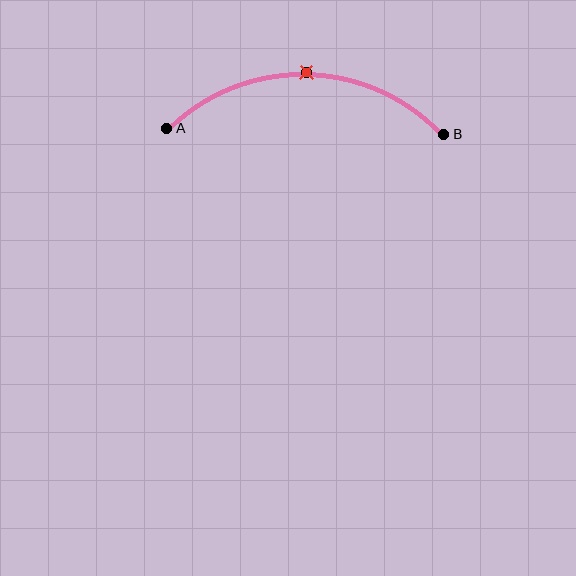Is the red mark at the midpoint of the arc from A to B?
Yes. The red mark lies on the arc at equal arc-length from both A and B — it is the arc midpoint.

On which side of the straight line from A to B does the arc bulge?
The arc bulges above the straight line connecting A and B.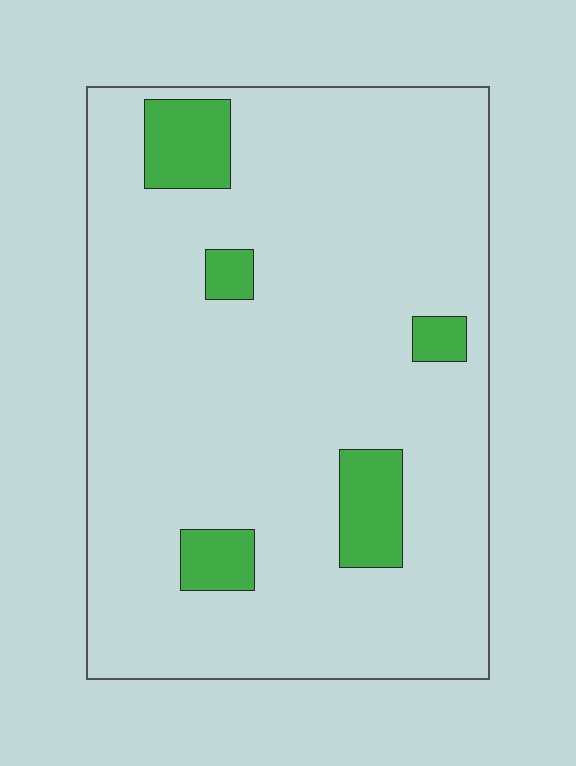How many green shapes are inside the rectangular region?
5.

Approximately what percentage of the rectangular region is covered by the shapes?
Approximately 10%.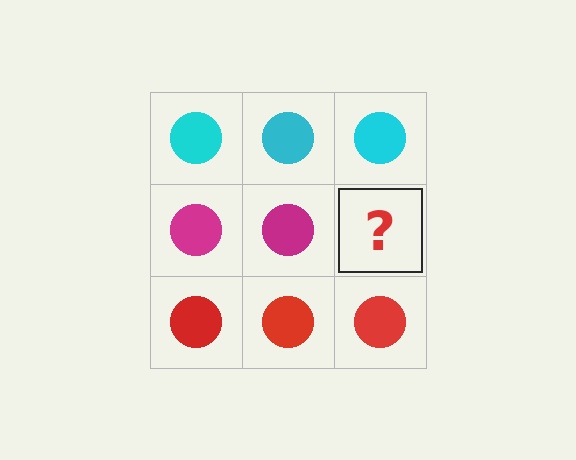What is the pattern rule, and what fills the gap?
The rule is that each row has a consistent color. The gap should be filled with a magenta circle.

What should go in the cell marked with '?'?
The missing cell should contain a magenta circle.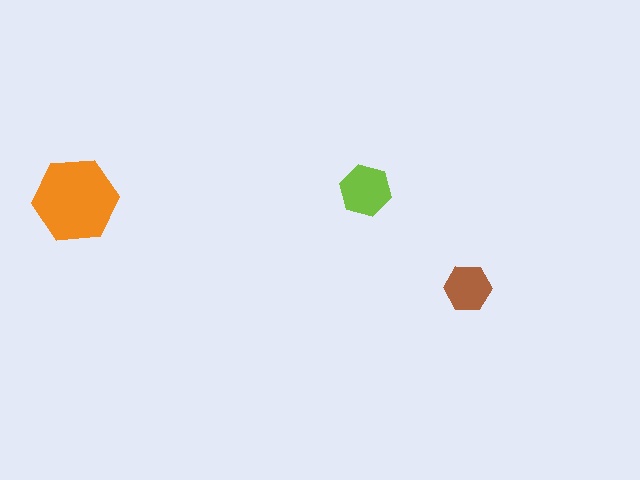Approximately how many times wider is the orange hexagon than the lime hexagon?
About 1.5 times wider.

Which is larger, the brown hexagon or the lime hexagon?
The lime one.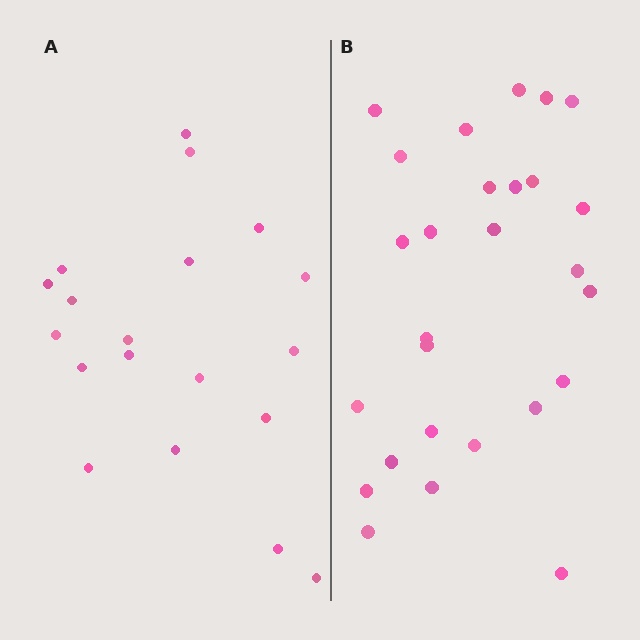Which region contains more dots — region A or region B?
Region B (the right region) has more dots.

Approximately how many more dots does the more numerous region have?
Region B has roughly 8 or so more dots than region A.